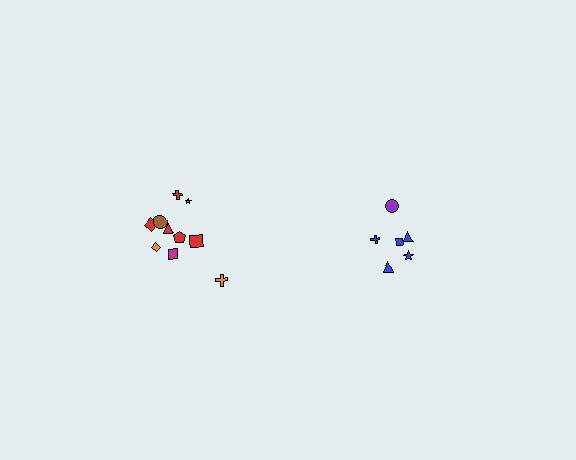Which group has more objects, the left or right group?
The left group.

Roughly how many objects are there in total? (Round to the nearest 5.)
Roughly 15 objects in total.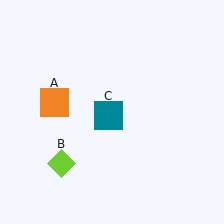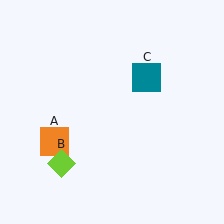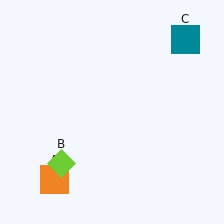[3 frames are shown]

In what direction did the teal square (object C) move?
The teal square (object C) moved up and to the right.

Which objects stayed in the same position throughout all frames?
Lime diamond (object B) remained stationary.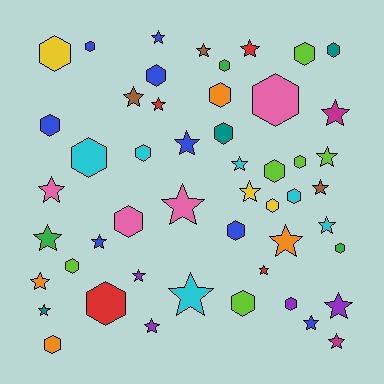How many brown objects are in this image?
There are 3 brown objects.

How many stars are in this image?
There are 26 stars.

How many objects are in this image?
There are 50 objects.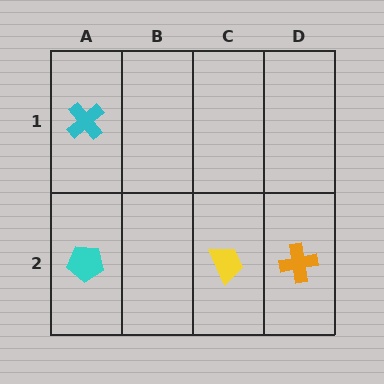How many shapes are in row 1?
1 shape.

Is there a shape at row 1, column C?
No, that cell is empty.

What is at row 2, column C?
A yellow trapezoid.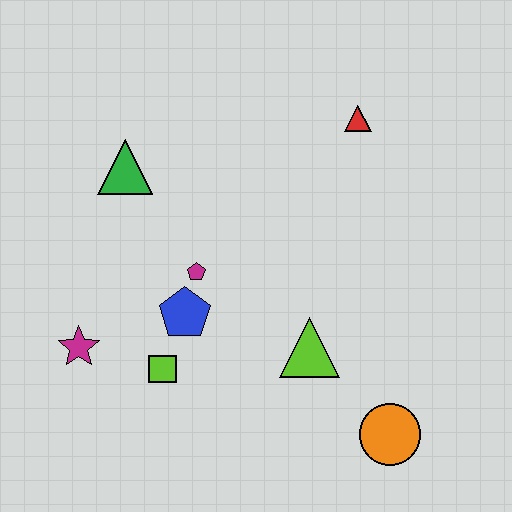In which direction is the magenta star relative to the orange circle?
The magenta star is to the left of the orange circle.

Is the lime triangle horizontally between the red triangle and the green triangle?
Yes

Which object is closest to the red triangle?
The magenta pentagon is closest to the red triangle.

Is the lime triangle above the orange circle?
Yes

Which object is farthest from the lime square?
The red triangle is farthest from the lime square.